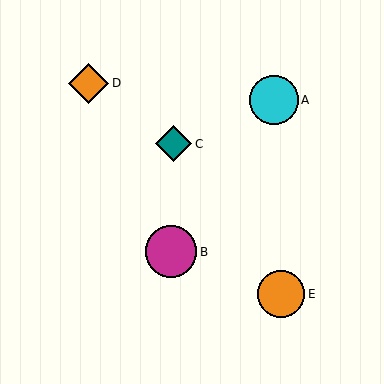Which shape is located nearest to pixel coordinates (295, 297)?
The orange circle (labeled E) at (281, 294) is nearest to that location.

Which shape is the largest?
The magenta circle (labeled B) is the largest.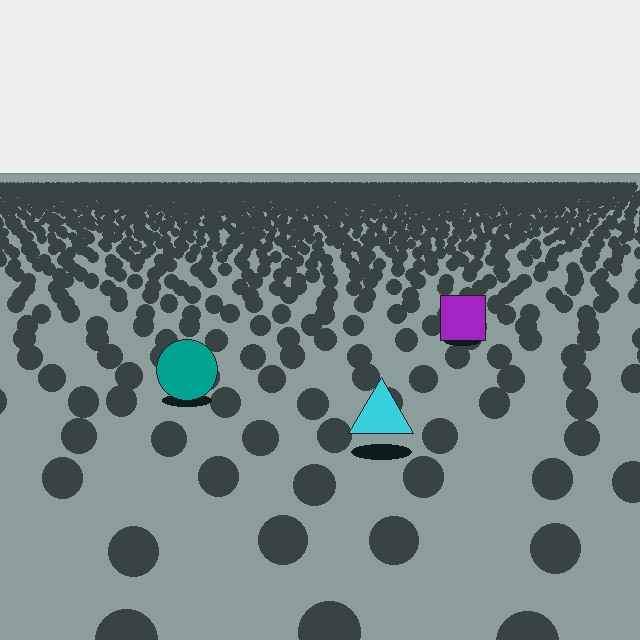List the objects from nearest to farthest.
From nearest to farthest: the cyan triangle, the teal circle, the purple square.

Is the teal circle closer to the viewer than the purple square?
Yes. The teal circle is closer — you can tell from the texture gradient: the ground texture is coarser near it.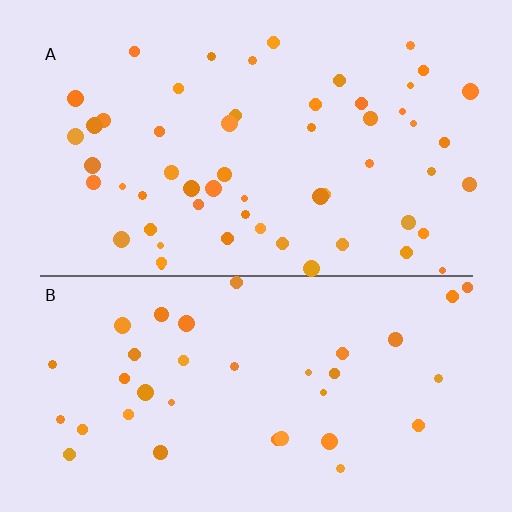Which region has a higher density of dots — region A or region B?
A (the top).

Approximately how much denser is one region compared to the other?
Approximately 1.6× — region A over region B.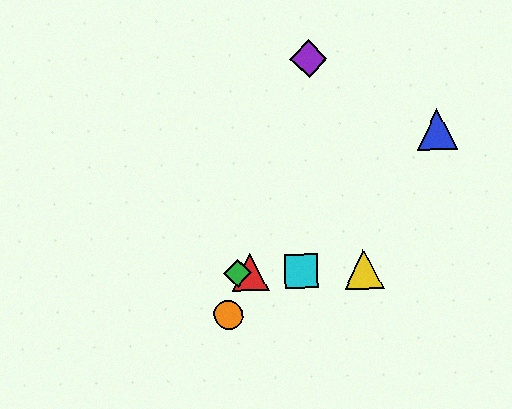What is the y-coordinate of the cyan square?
The cyan square is at y≈271.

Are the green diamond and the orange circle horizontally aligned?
No, the green diamond is at y≈273 and the orange circle is at y≈315.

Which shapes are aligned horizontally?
The red triangle, the green diamond, the yellow triangle, the cyan square are aligned horizontally.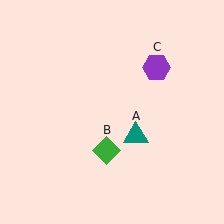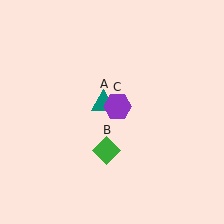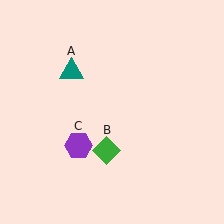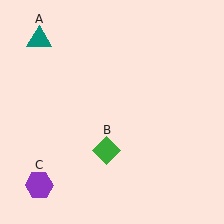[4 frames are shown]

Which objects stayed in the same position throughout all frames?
Green diamond (object B) remained stationary.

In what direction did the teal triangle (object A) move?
The teal triangle (object A) moved up and to the left.